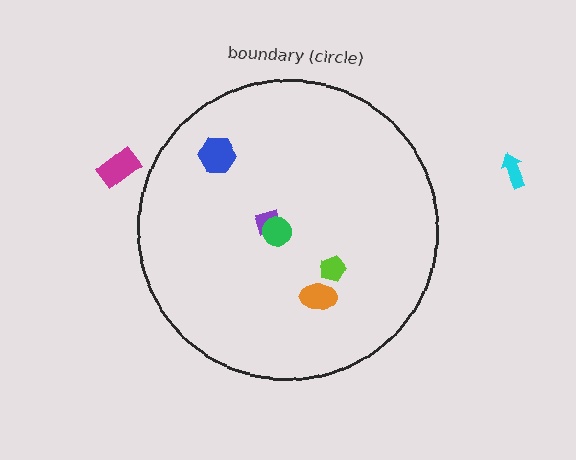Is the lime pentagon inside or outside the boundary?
Inside.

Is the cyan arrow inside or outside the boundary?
Outside.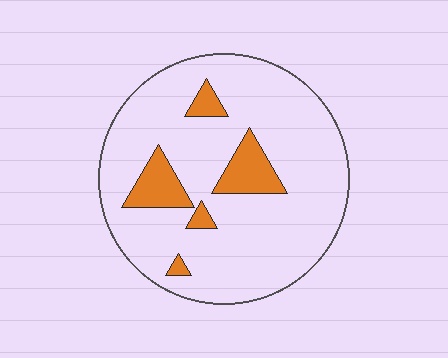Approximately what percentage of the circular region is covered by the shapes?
Approximately 15%.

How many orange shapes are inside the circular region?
5.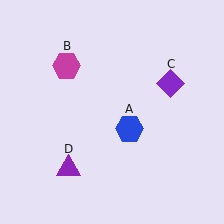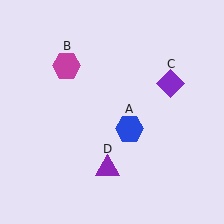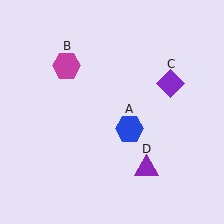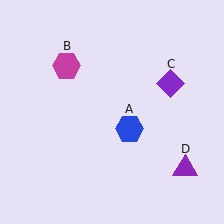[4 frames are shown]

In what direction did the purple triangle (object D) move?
The purple triangle (object D) moved right.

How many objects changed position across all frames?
1 object changed position: purple triangle (object D).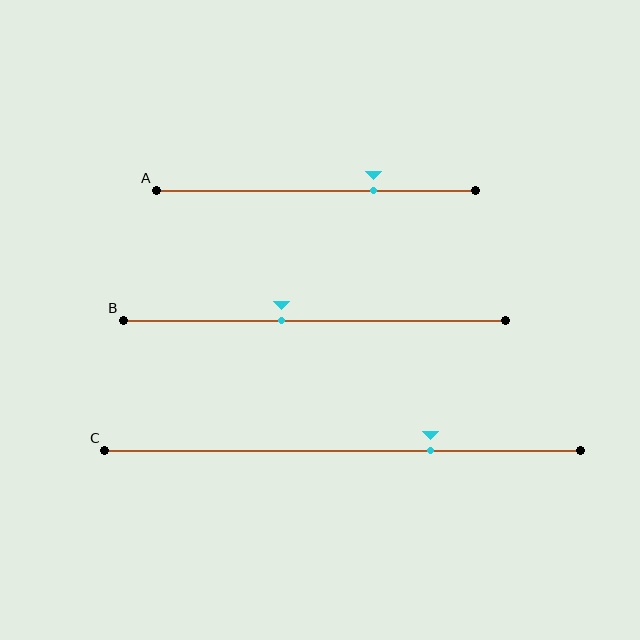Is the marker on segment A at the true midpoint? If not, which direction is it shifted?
No, the marker on segment A is shifted to the right by about 18% of the segment length.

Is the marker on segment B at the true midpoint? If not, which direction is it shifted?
No, the marker on segment B is shifted to the left by about 8% of the segment length.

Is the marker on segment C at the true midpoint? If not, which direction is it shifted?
No, the marker on segment C is shifted to the right by about 19% of the segment length.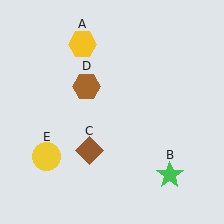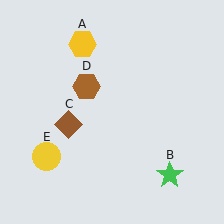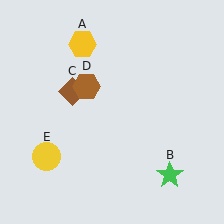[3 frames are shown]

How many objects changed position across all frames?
1 object changed position: brown diamond (object C).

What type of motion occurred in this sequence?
The brown diamond (object C) rotated clockwise around the center of the scene.